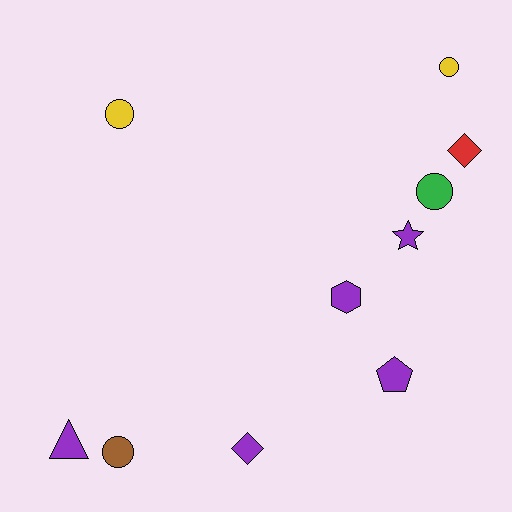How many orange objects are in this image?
There are no orange objects.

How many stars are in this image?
There is 1 star.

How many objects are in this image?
There are 10 objects.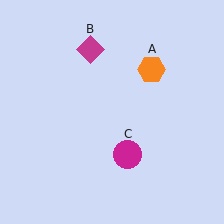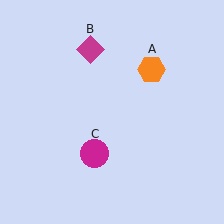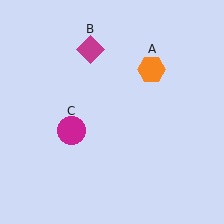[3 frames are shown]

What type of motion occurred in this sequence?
The magenta circle (object C) rotated clockwise around the center of the scene.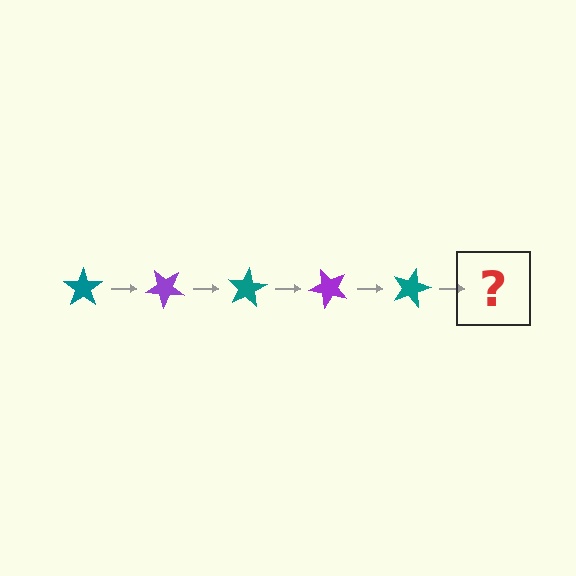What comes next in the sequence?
The next element should be a purple star, rotated 200 degrees from the start.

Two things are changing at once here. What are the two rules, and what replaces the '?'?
The two rules are that it rotates 40 degrees each step and the color cycles through teal and purple. The '?' should be a purple star, rotated 200 degrees from the start.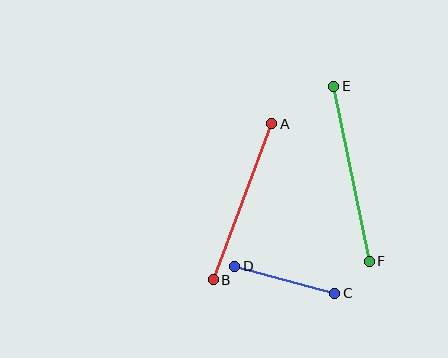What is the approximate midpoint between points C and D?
The midpoint is at approximately (285, 280) pixels.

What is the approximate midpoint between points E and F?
The midpoint is at approximately (352, 174) pixels.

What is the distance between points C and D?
The distance is approximately 103 pixels.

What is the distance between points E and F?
The distance is approximately 178 pixels.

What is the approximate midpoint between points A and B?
The midpoint is at approximately (242, 202) pixels.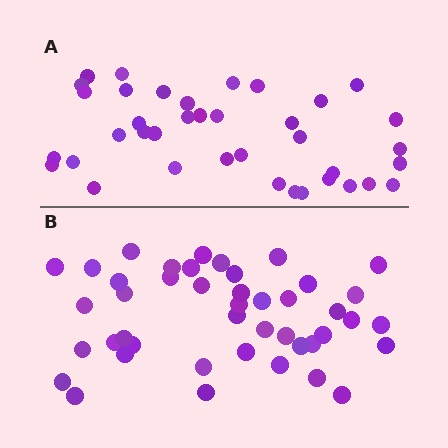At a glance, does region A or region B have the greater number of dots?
Region B (the bottom region) has more dots.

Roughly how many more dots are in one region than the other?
Region B has about 6 more dots than region A.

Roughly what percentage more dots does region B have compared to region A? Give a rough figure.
About 15% more.